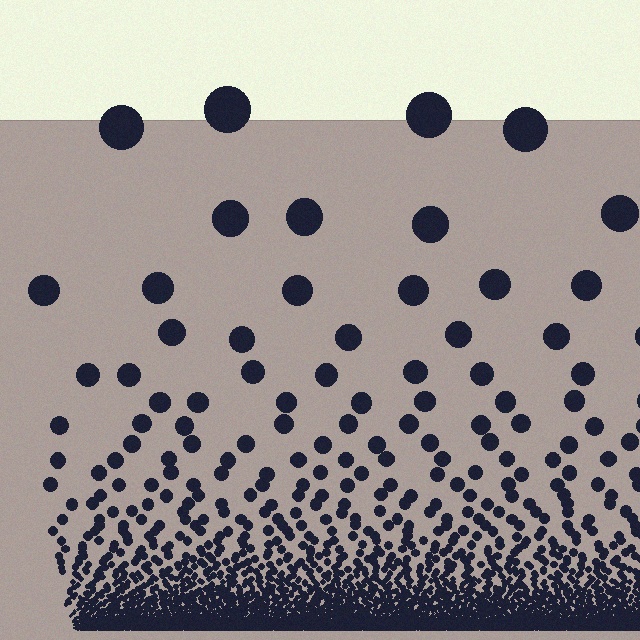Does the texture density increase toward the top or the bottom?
Density increases toward the bottom.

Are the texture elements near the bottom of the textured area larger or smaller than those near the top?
Smaller. The gradient is inverted — elements near the bottom are smaller and denser.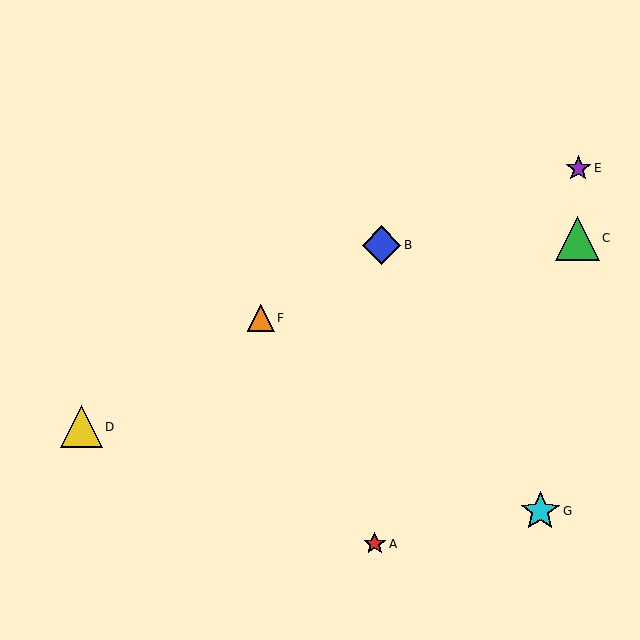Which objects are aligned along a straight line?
Objects B, D, F are aligned along a straight line.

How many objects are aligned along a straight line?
3 objects (B, D, F) are aligned along a straight line.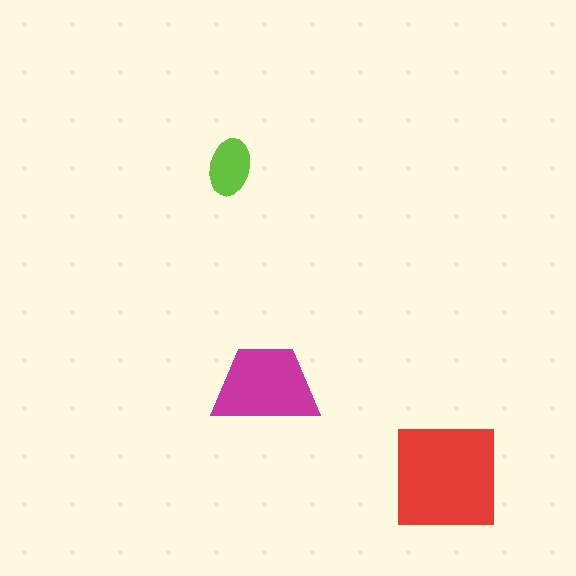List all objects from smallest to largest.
The lime ellipse, the magenta trapezoid, the red square.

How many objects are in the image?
There are 3 objects in the image.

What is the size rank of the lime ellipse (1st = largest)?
3rd.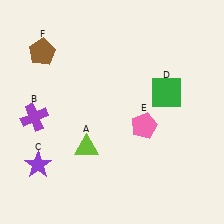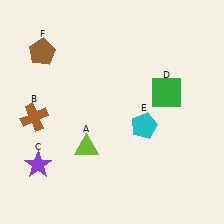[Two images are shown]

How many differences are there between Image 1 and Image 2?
There are 2 differences between the two images.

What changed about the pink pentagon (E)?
In Image 1, E is pink. In Image 2, it changed to cyan.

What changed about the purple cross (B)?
In Image 1, B is purple. In Image 2, it changed to brown.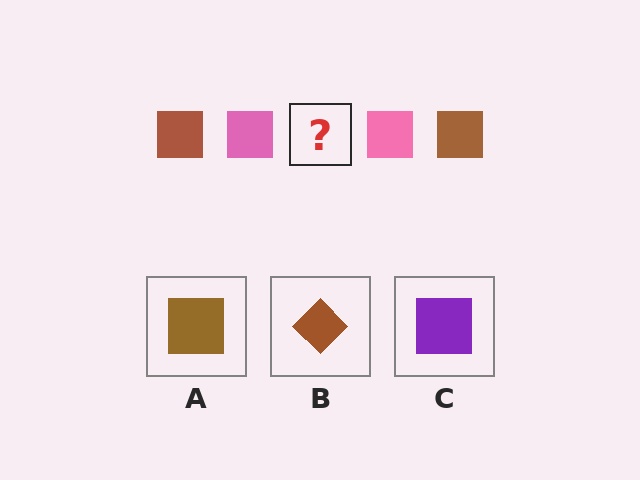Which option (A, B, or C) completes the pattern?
A.